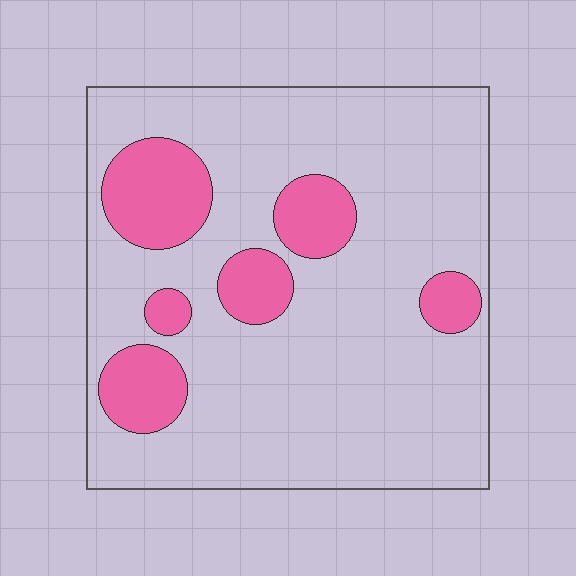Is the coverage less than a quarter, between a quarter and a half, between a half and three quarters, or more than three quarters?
Less than a quarter.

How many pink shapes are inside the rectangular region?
6.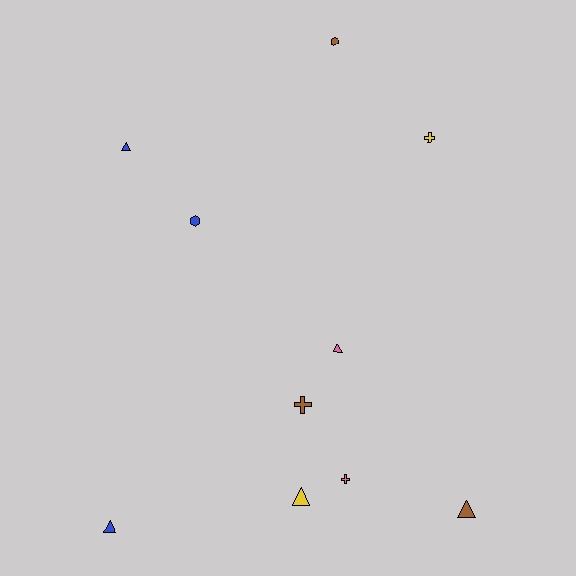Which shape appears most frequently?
Triangle, with 5 objects.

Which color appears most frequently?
Blue, with 3 objects.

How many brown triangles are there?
There is 1 brown triangle.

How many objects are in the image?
There are 10 objects.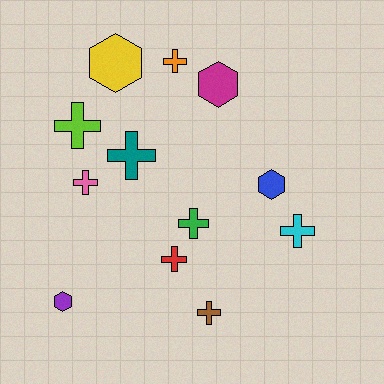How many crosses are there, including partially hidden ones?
There are 8 crosses.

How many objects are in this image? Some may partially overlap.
There are 12 objects.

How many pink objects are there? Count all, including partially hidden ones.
There is 1 pink object.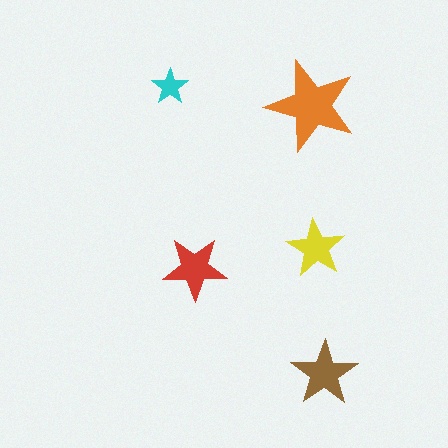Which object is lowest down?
The brown star is bottommost.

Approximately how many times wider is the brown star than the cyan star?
About 2 times wider.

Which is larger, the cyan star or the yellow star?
The yellow one.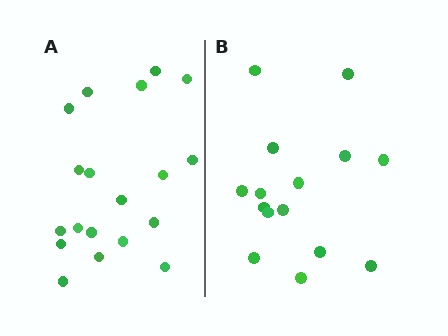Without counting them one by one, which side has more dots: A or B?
Region A (the left region) has more dots.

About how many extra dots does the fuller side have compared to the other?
Region A has about 4 more dots than region B.